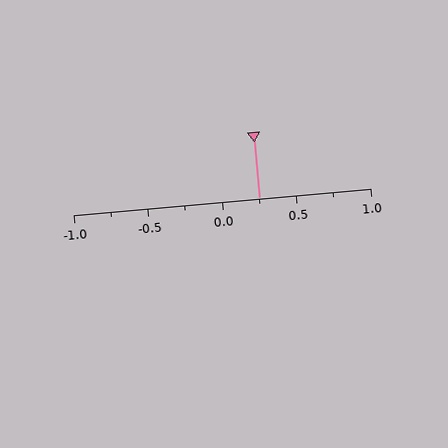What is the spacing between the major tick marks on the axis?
The major ticks are spaced 0.5 apart.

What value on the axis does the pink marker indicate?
The marker indicates approximately 0.25.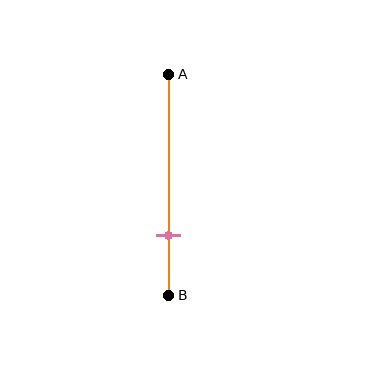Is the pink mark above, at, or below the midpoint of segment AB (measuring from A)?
The pink mark is below the midpoint of segment AB.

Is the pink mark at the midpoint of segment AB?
No, the mark is at about 75% from A, not at the 50% midpoint.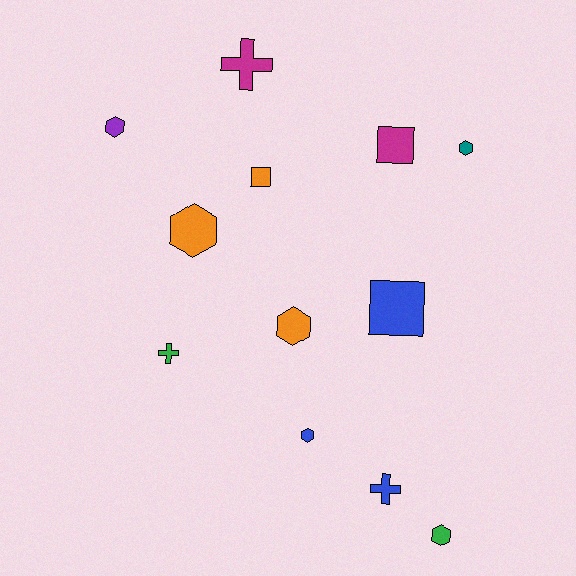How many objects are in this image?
There are 12 objects.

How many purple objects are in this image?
There is 1 purple object.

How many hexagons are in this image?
There are 6 hexagons.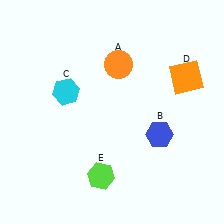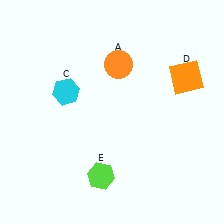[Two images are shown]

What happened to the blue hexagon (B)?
The blue hexagon (B) was removed in Image 2. It was in the bottom-right area of Image 1.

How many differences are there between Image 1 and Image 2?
There is 1 difference between the two images.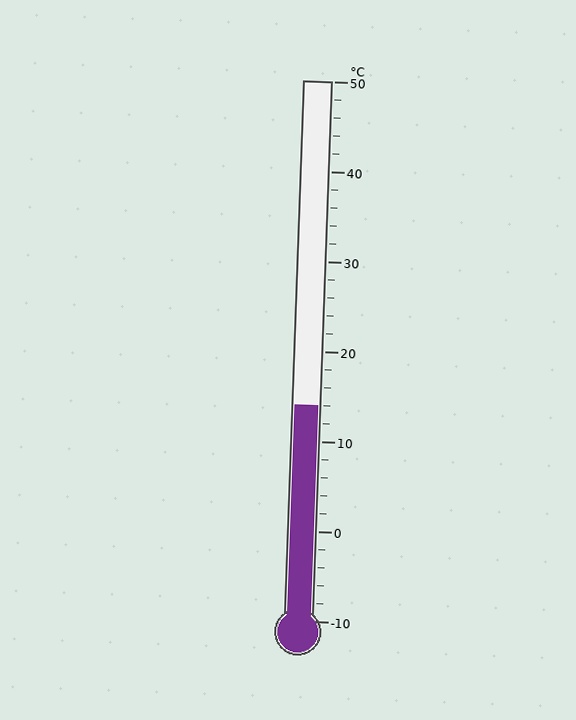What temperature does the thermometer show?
The thermometer shows approximately 14°C.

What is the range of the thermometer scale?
The thermometer scale ranges from -10°C to 50°C.